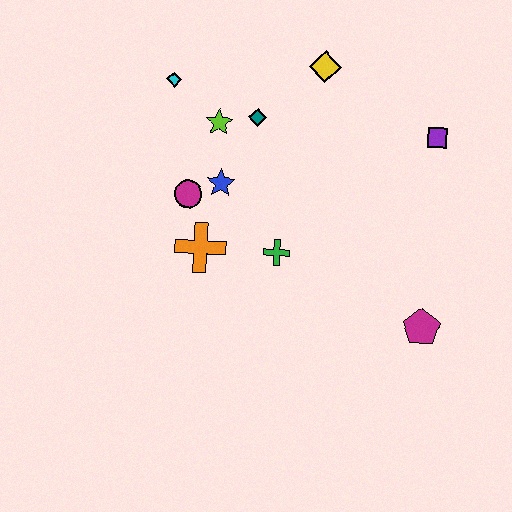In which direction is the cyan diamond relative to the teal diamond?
The cyan diamond is to the left of the teal diamond.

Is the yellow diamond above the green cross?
Yes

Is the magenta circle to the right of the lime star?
No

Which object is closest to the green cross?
The orange cross is closest to the green cross.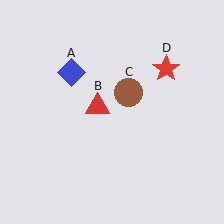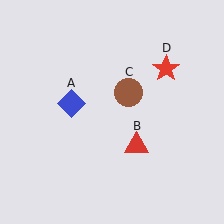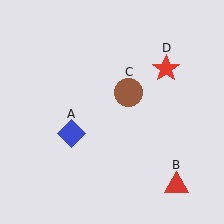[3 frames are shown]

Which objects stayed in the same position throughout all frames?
Brown circle (object C) and red star (object D) remained stationary.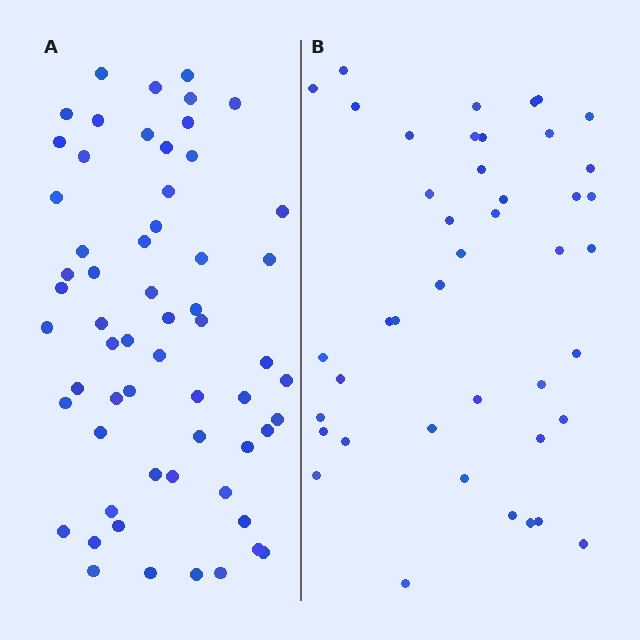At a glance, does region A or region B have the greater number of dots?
Region A (the left region) has more dots.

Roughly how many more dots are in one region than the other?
Region A has approximately 15 more dots than region B.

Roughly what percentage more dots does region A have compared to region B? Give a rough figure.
About 40% more.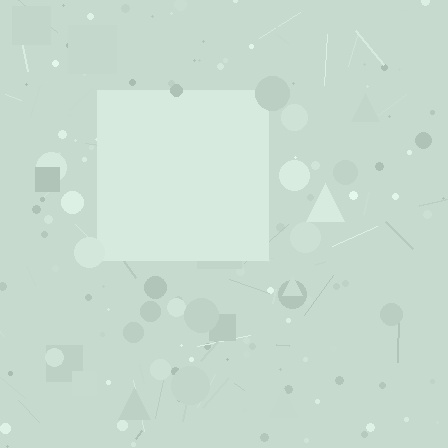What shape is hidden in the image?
A square is hidden in the image.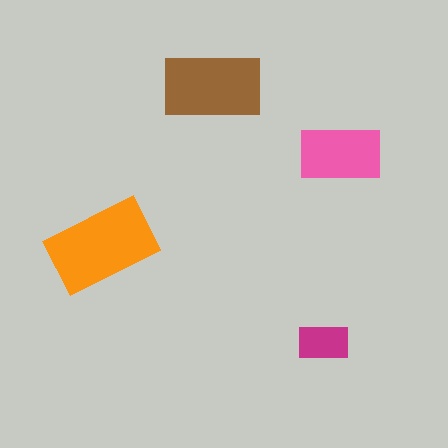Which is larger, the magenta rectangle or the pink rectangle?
The pink one.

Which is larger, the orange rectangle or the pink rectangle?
The orange one.